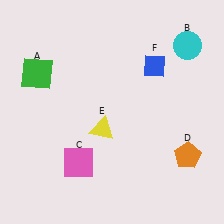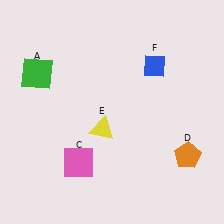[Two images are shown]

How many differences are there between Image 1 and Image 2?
There is 1 difference between the two images.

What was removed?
The cyan circle (B) was removed in Image 2.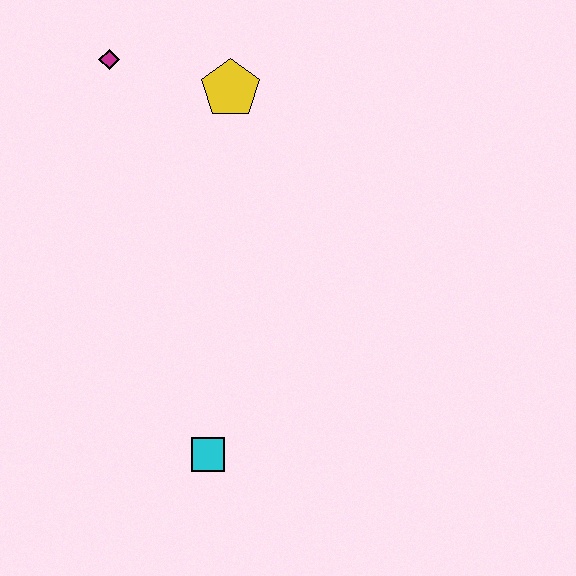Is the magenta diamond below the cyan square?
No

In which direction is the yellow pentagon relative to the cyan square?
The yellow pentagon is above the cyan square.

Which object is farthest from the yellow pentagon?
The cyan square is farthest from the yellow pentagon.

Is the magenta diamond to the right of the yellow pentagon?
No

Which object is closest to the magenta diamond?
The yellow pentagon is closest to the magenta diamond.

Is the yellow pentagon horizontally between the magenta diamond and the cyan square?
No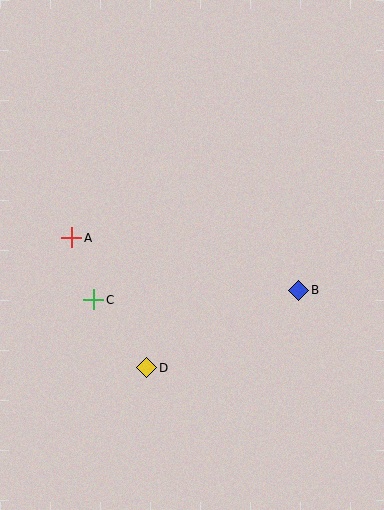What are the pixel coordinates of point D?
Point D is at (147, 368).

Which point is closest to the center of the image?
Point C at (94, 300) is closest to the center.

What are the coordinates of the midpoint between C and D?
The midpoint between C and D is at (120, 334).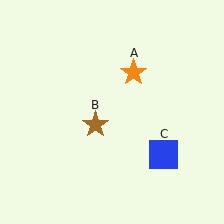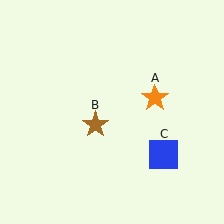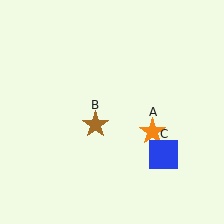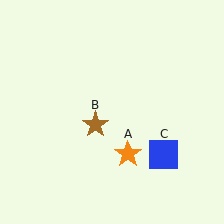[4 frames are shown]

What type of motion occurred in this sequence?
The orange star (object A) rotated clockwise around the center of the scene.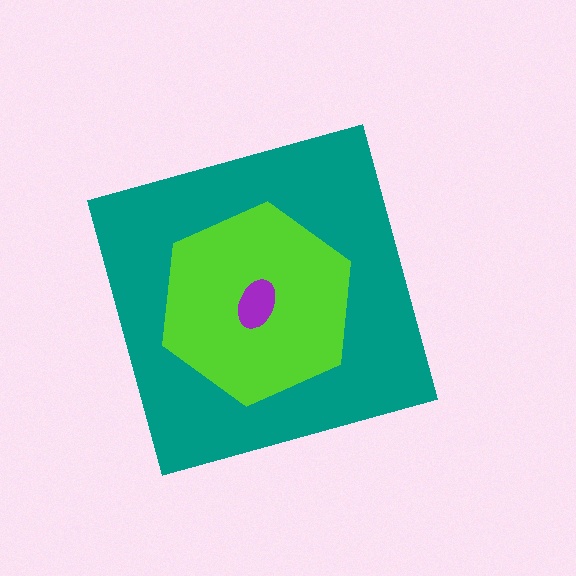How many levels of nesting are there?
3.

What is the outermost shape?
The teal diamond.